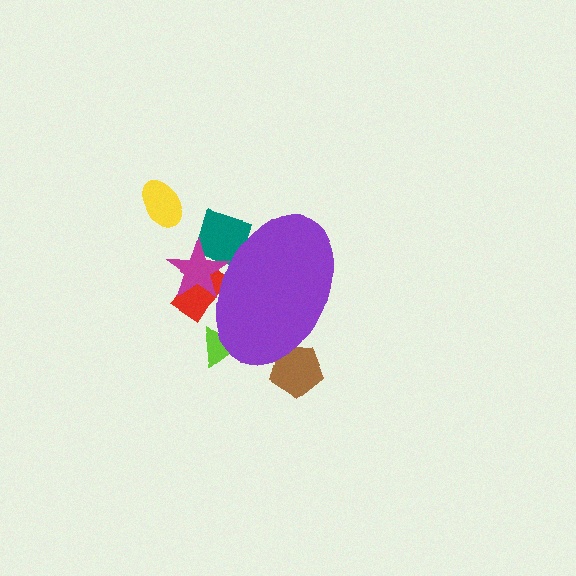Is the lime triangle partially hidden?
Yes, the lime triangle is partially hidden behind the purple ellipse.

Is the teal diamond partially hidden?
Yes, the teal diamond is partially hidden behind the purple ellipse.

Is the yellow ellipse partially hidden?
No, the yellow ellipse is fully visible.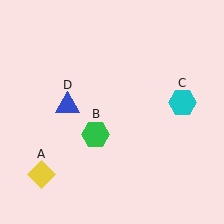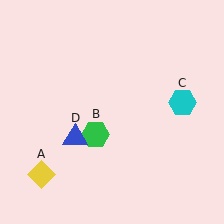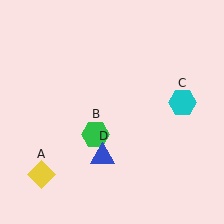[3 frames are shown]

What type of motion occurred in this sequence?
The blue triangle (object D) rotated counterclockwise around the center of the scene.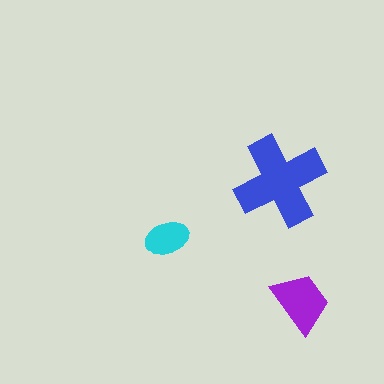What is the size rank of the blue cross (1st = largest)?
1st.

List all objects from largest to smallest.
The blue cross, the purple trapezoid, the cyan ellipse.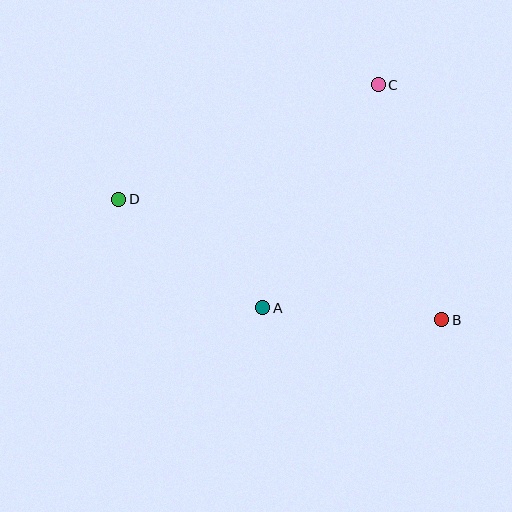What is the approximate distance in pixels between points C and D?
The distance between C and D is approximately 284 pixels.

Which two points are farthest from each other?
Points B and D are farthest from each other.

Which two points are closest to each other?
Points A and B are closest to each other.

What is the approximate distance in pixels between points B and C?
The distance between B and C is approximately 243 pixels.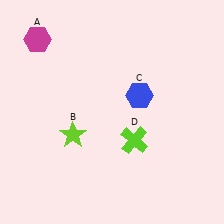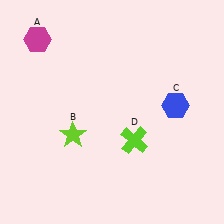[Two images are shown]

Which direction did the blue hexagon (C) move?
The blue hexagon (C) moved right.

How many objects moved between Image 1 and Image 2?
1 object moved between the two images.